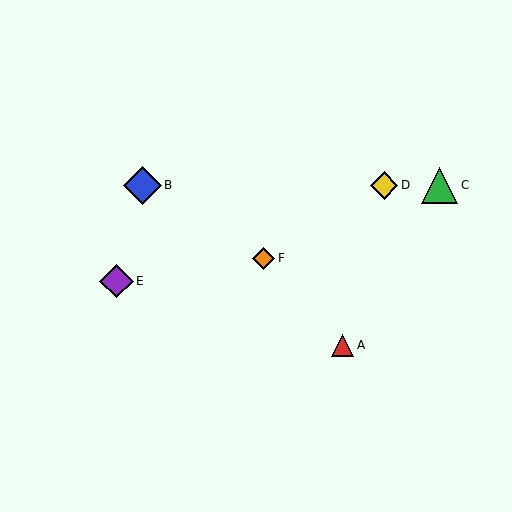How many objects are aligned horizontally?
3 objects (B, C, D) are aligned horizontally.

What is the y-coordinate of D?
Object D is at y≈185.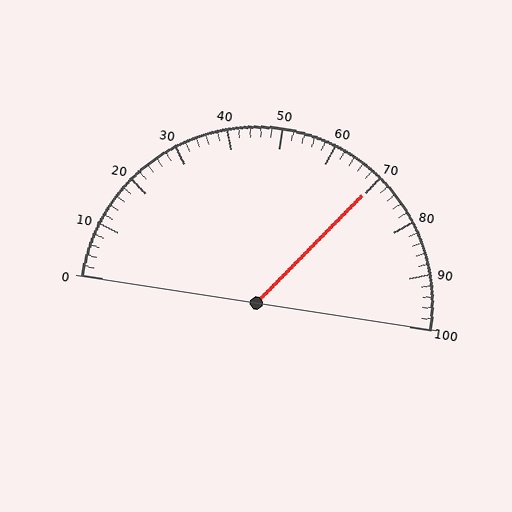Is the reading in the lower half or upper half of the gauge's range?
The reading is in the upper half of the range (0 to 100).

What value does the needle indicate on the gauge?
The needle indicates approximately 70.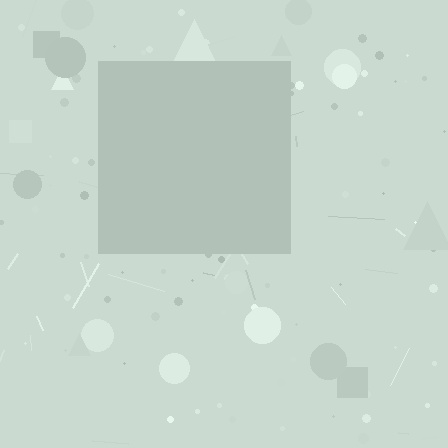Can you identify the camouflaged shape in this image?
The camouflaged shape is a square.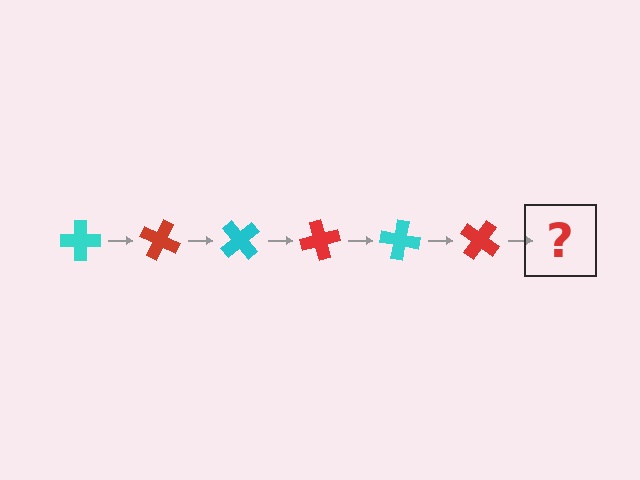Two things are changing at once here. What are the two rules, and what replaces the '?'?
The two rules are that it rotates 25 degrees each step and the color cycles through cyan and red. The '?' should be a cyan cross, rotated 150 degrees from the start.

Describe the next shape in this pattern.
It should be a cyan cross, rotated 150 degrees from the start.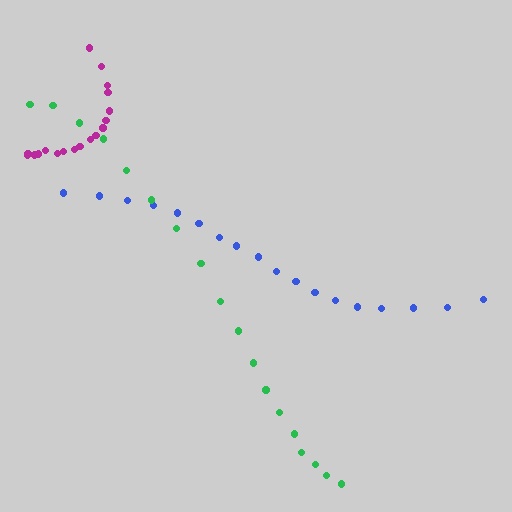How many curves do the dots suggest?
There are 3 distinct paths.